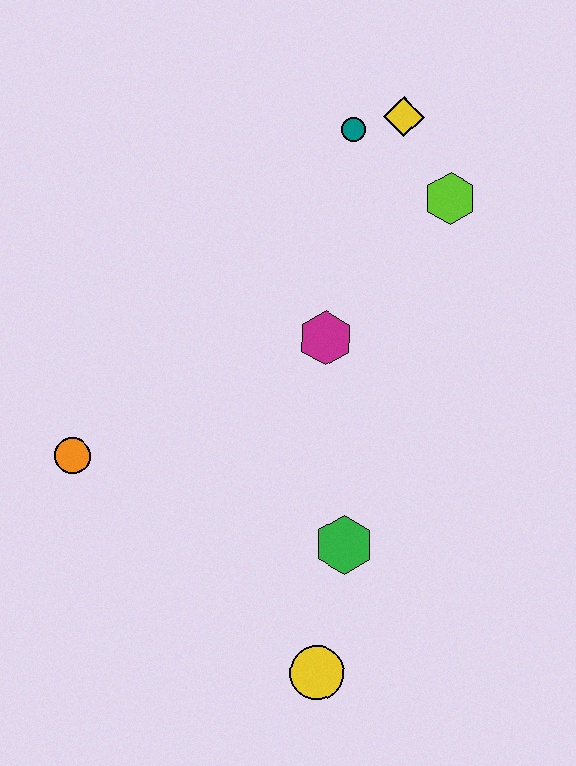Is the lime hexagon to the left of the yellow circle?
No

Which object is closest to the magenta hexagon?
The lime hexagon is closest to the magenta hexagon.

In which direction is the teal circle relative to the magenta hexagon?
The teal circle is above the magenta hexagon.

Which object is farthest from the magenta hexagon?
The yellow circle is farthest from the magenta hexagon.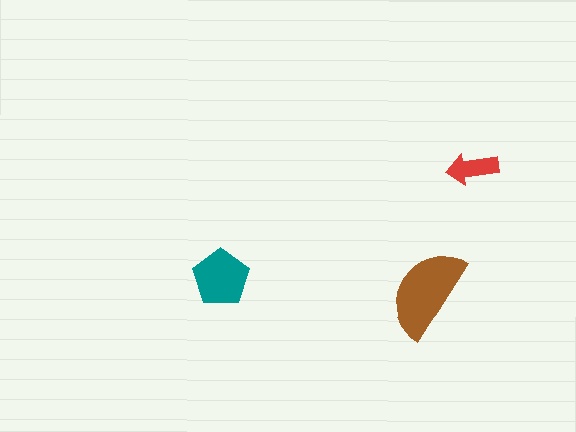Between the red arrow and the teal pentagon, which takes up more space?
The teal pentagon.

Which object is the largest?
The brown semicircle.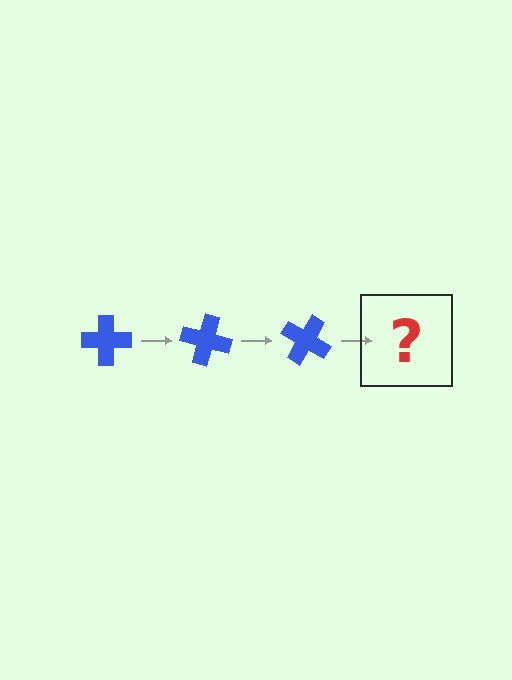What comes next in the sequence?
The next element should be a blue cross rotated 45 degrees.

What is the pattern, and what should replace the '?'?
The pattern is that the cross rotates 15 degrees each step. The '?' should be a blue cross rotated 45 degrees.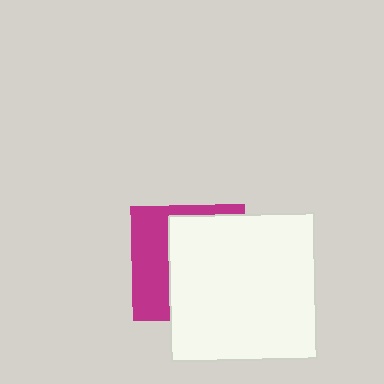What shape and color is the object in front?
The object in front is a white square.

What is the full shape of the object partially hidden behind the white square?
The partially hidden object is a magenta square.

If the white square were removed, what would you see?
You would see the complete magenta square.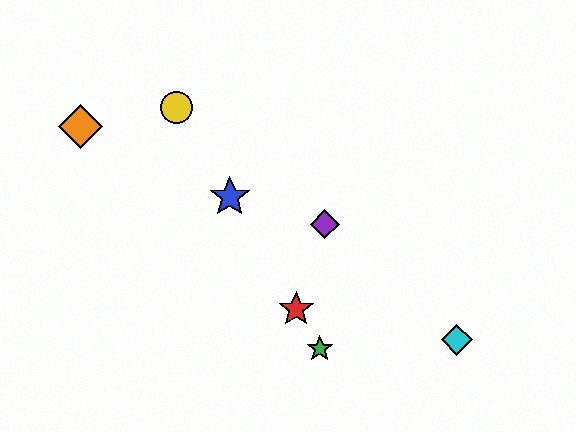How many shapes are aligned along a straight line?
4 shapes (the red star, the blue star, the green star, the yellow circle) are aligned along a straight line.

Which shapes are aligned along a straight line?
The red star, the blue star, the green star, the yellow circle are aligned along a straight line.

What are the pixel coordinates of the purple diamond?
The purple diamond is at (325, 224).